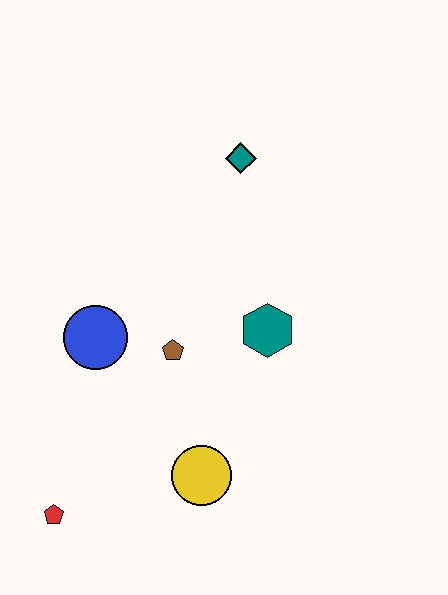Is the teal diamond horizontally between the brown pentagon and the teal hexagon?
Yes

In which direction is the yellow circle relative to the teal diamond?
The yellow circle is below the teal diamond.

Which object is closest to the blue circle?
The brown pentagon is closest to the blue circle.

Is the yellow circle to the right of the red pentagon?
Yes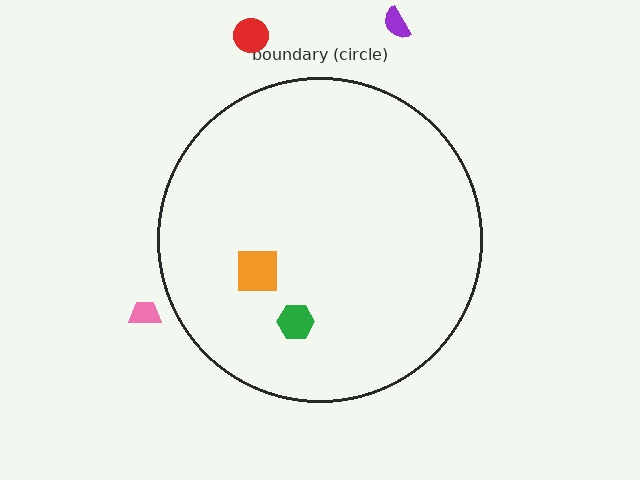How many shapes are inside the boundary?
2 inside, 3 outside.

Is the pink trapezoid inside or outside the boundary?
Outside.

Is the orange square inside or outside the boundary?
Inside.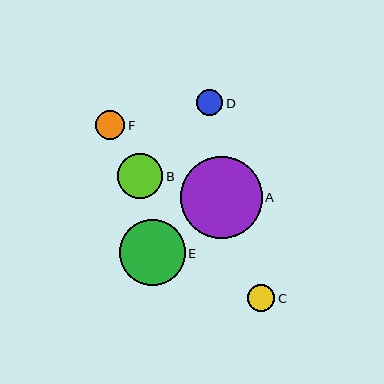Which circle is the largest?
Circle A is the largest with a size of approximately 82 pixels.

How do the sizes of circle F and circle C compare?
Circle F and circle C are approximately the same size.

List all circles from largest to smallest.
From largest to smallest: A, E, B, F, C, D.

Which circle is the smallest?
Circle D is the smallest with a size of approximately 26 pixels.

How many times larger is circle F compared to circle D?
Circle F is approximately 1.1 times the size of circle D.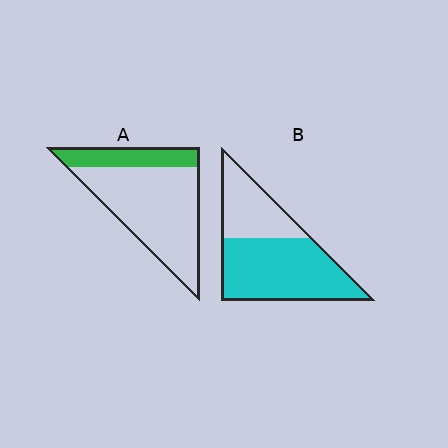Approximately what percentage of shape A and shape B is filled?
A is approximately 25% and B is approximately 65%.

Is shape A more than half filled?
No.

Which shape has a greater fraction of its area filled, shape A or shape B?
Shape B.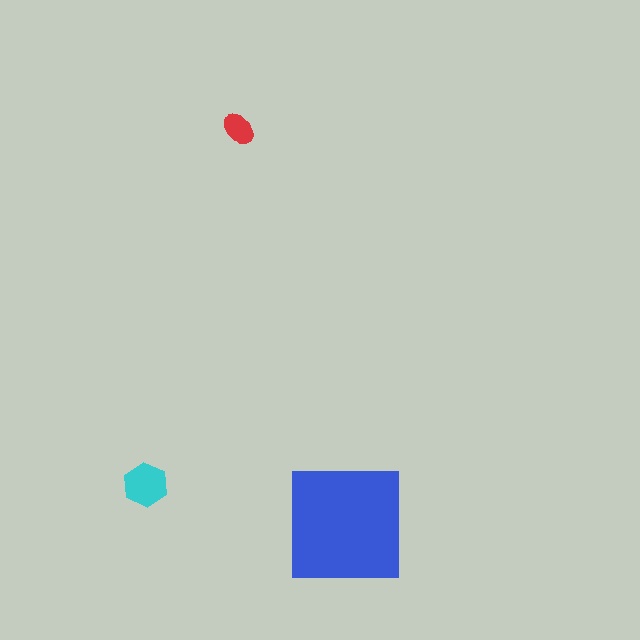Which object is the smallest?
The red ellipse.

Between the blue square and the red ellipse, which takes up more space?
The blue square.